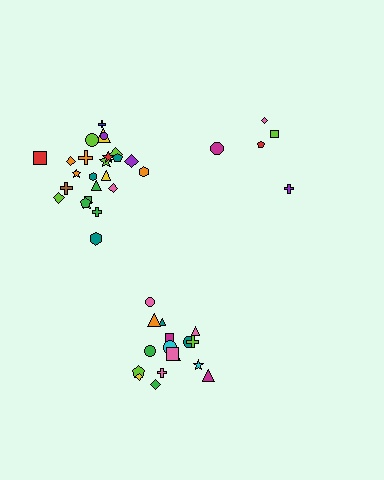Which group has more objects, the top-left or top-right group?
The top-left group.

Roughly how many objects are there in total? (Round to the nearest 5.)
Roughly 50 objects in total.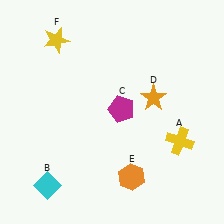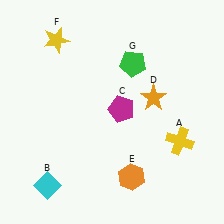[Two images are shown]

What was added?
A green pentagon (G) was added in Image 2.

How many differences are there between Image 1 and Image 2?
There is 1 difference between the two images.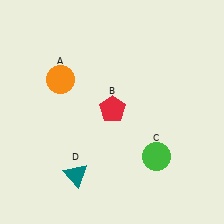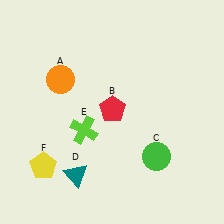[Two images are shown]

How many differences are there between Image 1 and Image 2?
There are 2 differences between the two images.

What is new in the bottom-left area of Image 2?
A yellow pentagon (F) was added in the bottom-left area of Image 2.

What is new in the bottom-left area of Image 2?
A lime cross (E) was added in the bottom-left area of Image 2.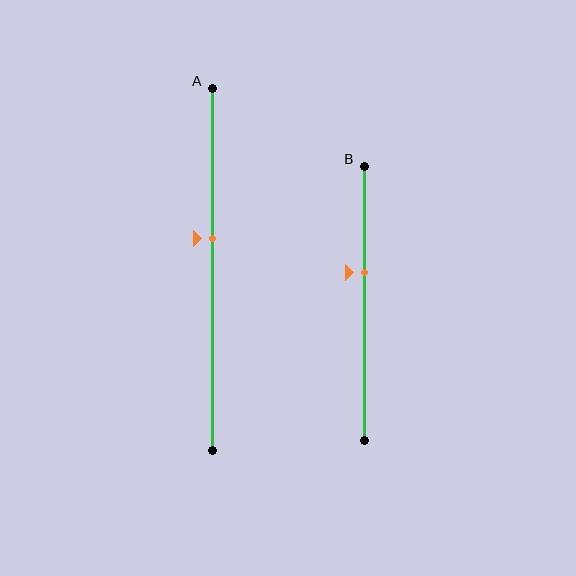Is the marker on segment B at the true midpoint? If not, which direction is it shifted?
No, the marker on segment B is shifted upward by about 11% of the segment length.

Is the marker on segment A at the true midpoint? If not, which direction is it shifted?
No, the marker on segment A is shifted upward by about 9% of the segment length.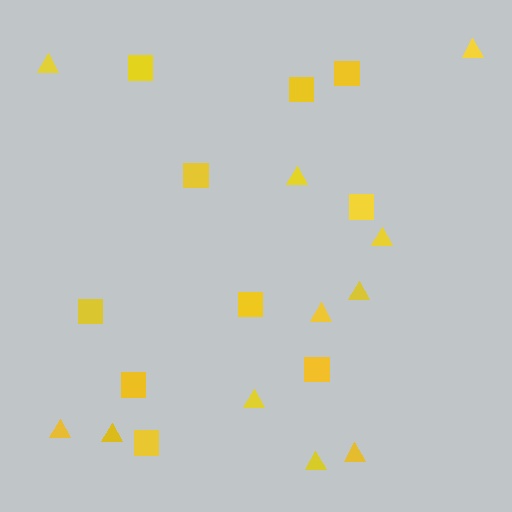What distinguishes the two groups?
There are 2 groups: one group of triangles (11) and one group of squares (10).